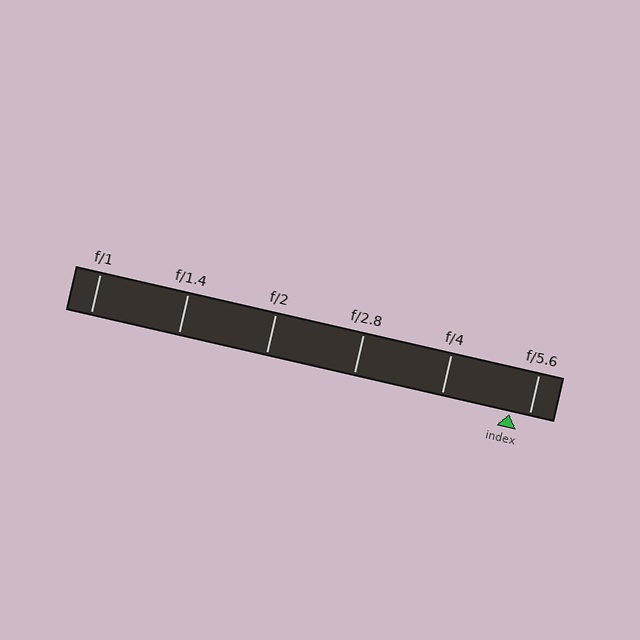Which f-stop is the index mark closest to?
The index mark is closest to f/5.6.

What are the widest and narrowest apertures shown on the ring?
The widest aperture shown is f/1 and the narrowest is f/5.6.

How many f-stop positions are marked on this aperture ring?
There are 6 f-stop positions marked.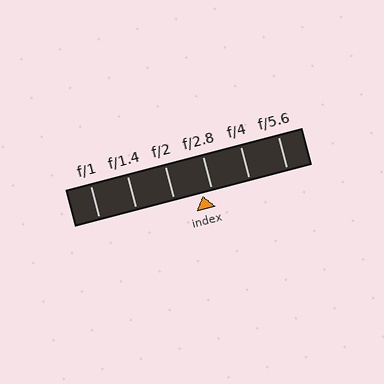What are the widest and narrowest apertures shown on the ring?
The widest aperture shown is f/1 and the narrowest is f/5.6.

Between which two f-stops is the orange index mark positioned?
The index mark is between f/2 and f/2.8.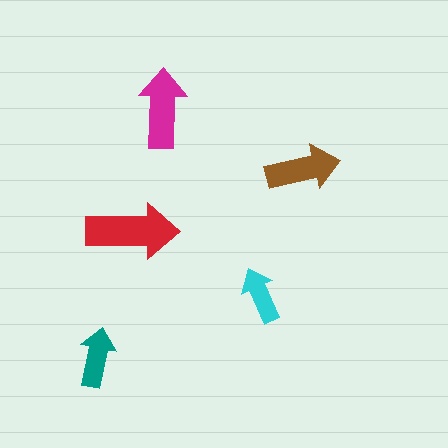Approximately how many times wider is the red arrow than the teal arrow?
About 1.5 times wider.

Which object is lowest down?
The teal arrow is bottommost.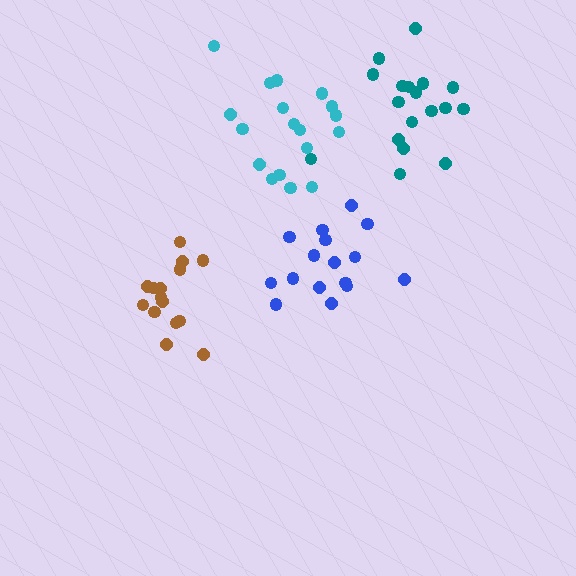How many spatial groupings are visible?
There are 4 spatial groupings.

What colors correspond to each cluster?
The clusters are colored: cyan, blue, brown, teal.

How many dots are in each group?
Group 1: 18 dots, Group 2: 16 dots, Group 3: 15 dots, Group 4: 18 dots (67 total).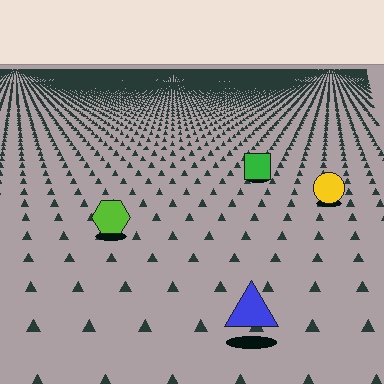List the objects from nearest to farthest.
From nearest to farthest: the blue triangle, the lime hexagon, the yellow circle, the green square.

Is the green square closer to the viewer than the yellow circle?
No. The yellow circle is closer — you can tell from the texture gradient: the ground texture is coarser near it.